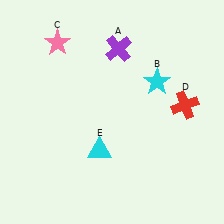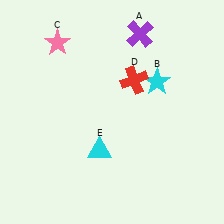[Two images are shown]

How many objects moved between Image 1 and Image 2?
2 objects moved between the two images.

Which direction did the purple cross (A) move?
The purple cross (A) moved right.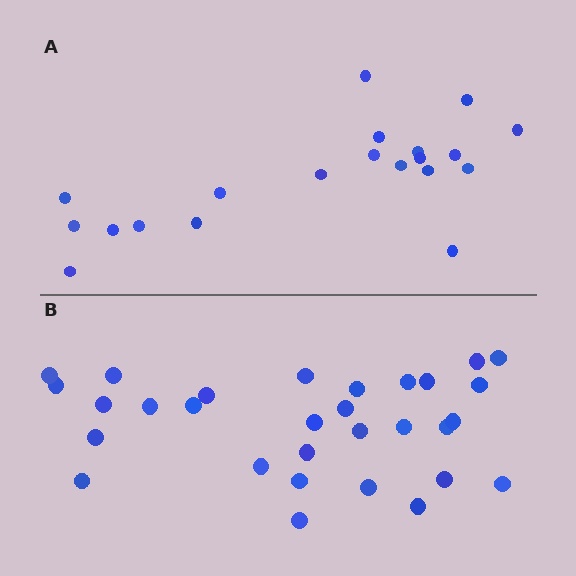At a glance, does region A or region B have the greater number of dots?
Region B (the bottom region) has more dots.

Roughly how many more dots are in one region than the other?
Region B has roughly 10 or so more dots than region A.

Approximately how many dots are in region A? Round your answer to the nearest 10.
About 20 dots.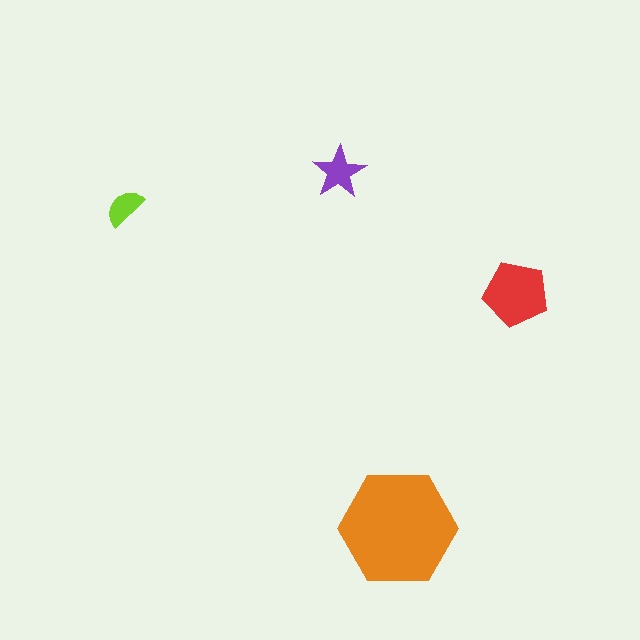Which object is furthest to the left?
The lime semicircle is leftmost.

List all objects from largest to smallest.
The orange hexagon, the red pentagon, the purple star, the lime semicircle.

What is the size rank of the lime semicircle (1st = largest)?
4th.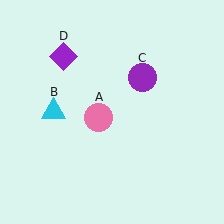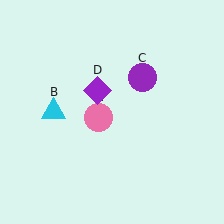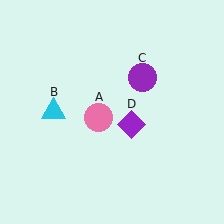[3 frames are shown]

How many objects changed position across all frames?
1 object changed position: purple diamond (object D).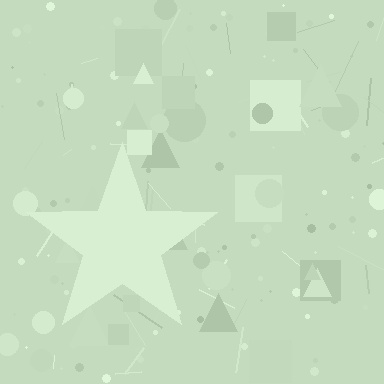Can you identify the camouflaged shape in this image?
The camouflaged shape is a star.